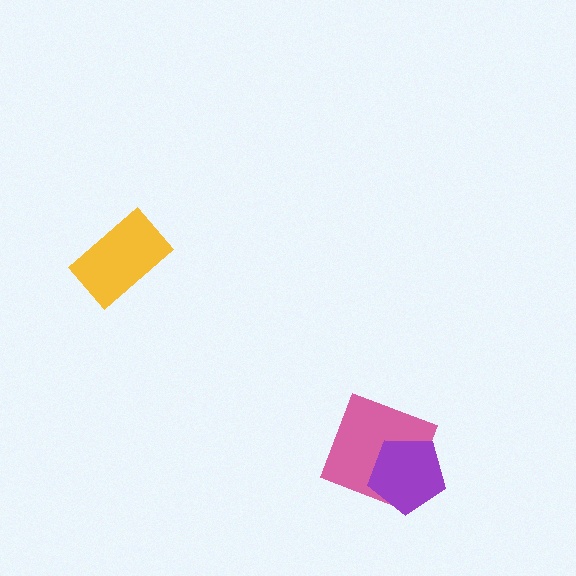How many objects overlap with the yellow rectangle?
0 objects overlap with the yellow rectangle.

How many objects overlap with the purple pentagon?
1 object overlaps with the purple pentagon.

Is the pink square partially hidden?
Yes, it is partially covered by another shape.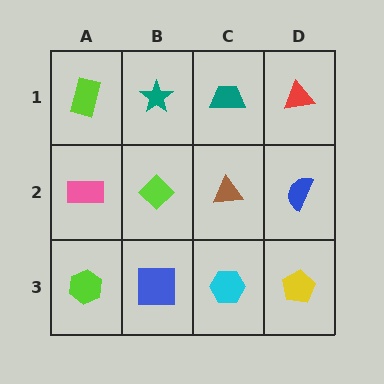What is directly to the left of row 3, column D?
A cyan hexagon.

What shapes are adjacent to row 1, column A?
A pink rectangle (row 2, column A), a teal star (row 1, column B).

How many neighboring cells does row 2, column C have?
4.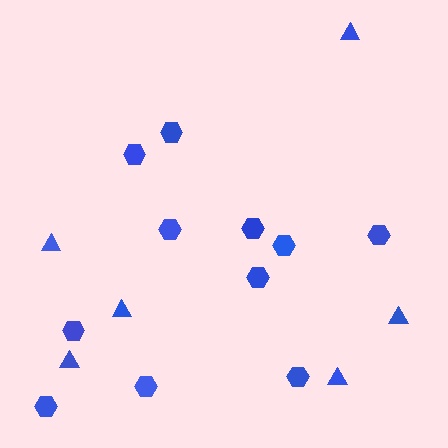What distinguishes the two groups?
There are 2 groups: one group of hexagons (11) and one group of triangles (6).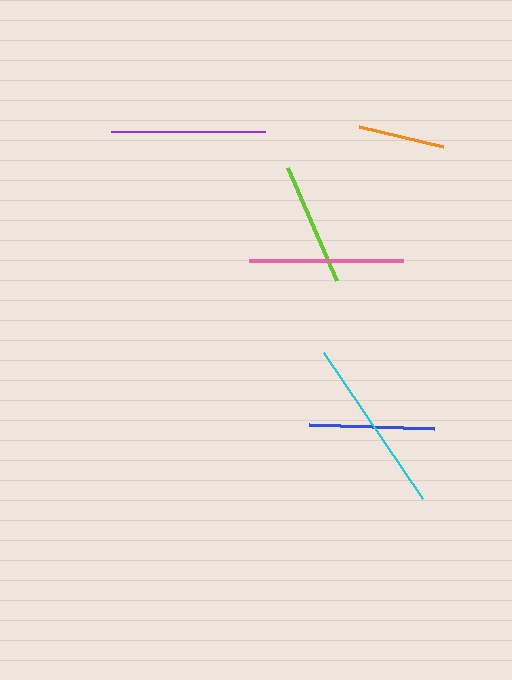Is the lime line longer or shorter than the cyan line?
The cyan line is longer than the lime line.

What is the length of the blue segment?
The blue segment is approximately 126 pixels long.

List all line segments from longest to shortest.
From longest to shortest: cyan, pink, purple, blue, lime, orange.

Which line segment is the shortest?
The orange line is the shortest at approximately 86 pixels.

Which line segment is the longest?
The cyan line is the longest at approximately 176 pixels.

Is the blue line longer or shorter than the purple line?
The purple line is longer than the blue line.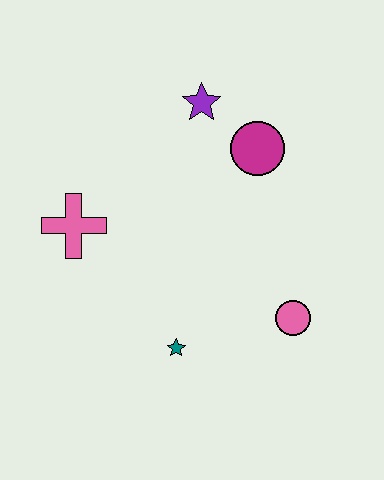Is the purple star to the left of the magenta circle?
Yes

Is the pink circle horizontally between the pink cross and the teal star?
No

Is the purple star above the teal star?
Yes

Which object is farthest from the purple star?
The teal star is farthest from the purple star.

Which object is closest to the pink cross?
The teal star is closest to the pink cross.